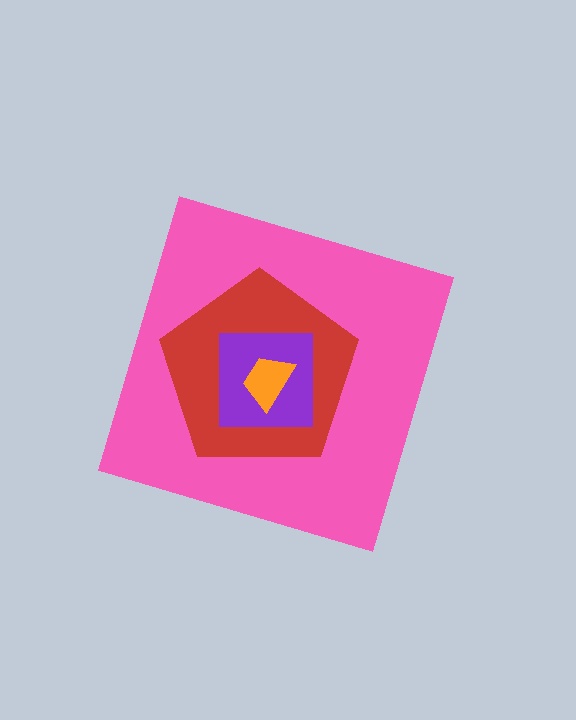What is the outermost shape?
The pink diamond.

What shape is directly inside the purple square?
The orange trapezoid.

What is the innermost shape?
The orange trapezoid.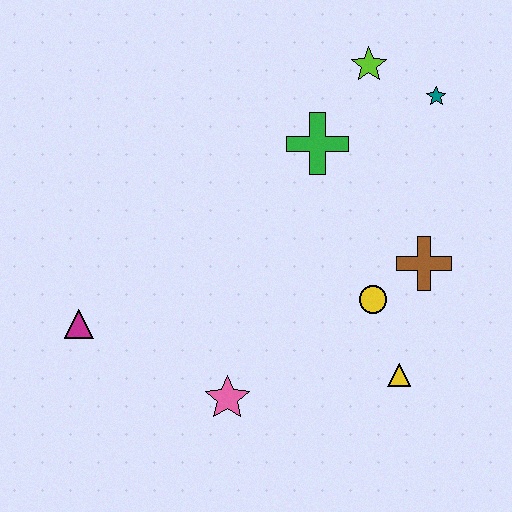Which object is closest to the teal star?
The lime star is closest to the teal star.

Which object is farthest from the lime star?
The magenta triangle is farthest from the lime star.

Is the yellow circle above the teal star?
No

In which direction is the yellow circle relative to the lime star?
The yellow circle is below the lime star.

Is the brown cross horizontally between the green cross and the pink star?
No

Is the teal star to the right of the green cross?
Yes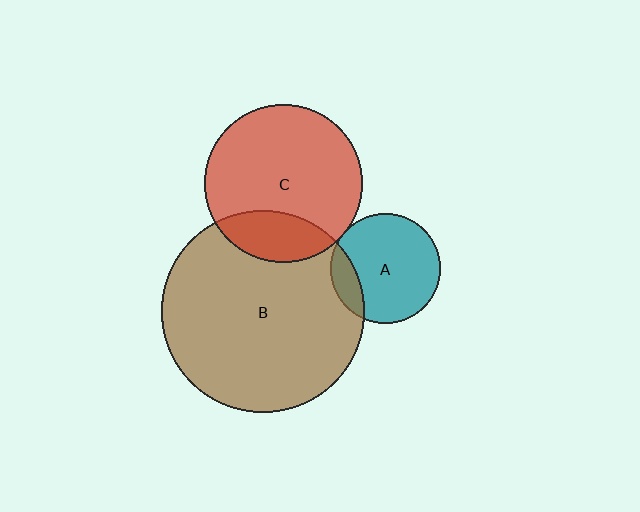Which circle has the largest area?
Circle B (brown).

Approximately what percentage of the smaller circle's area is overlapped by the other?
Approximately 20%.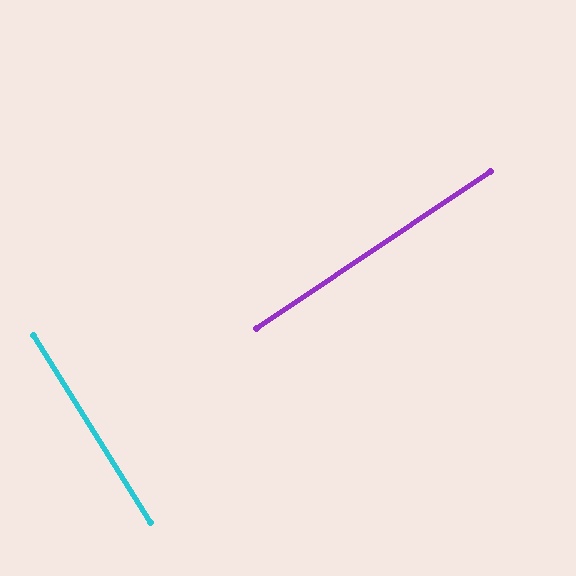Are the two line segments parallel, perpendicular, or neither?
Perpendicular — they meet at approximately 88°.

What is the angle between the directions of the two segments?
Approximately 88 degrees.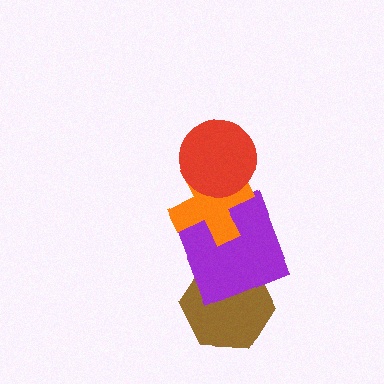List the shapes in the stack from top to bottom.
From top to bottom: the red circle, the orange cross, the purple square, the brown hexagon.